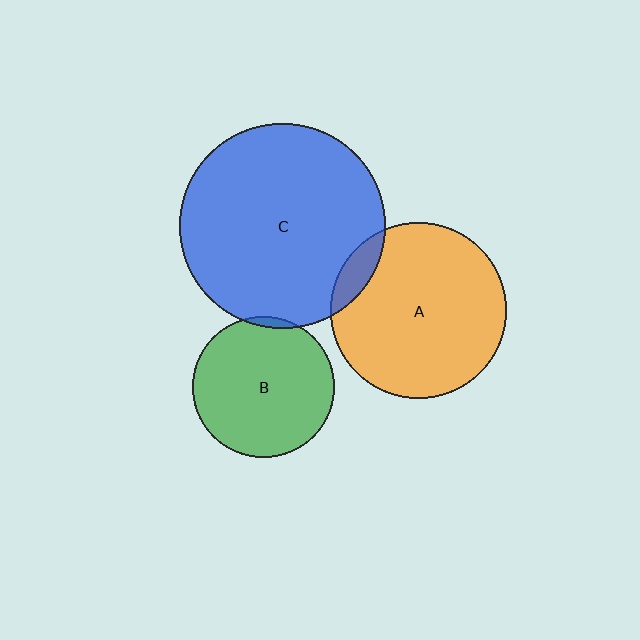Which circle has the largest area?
Circle C (blue).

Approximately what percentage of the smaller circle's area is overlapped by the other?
Approximately 10%.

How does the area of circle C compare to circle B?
Approximately 2.1 times.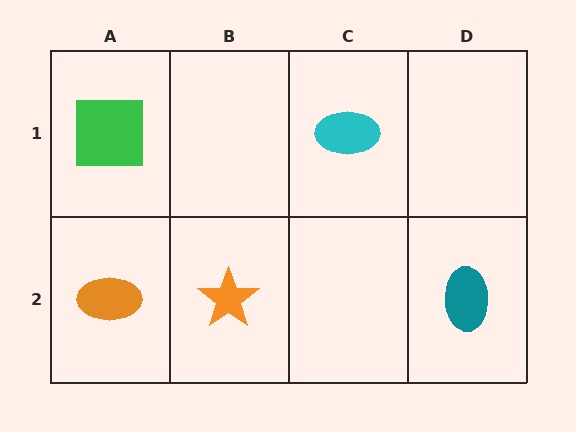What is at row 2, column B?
An orange star.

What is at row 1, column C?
A cyan ellipse.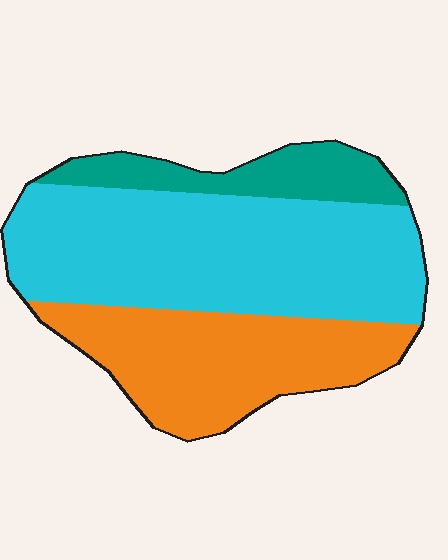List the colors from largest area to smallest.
From largest to smallest: cyan, orange, teal.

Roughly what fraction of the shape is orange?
Orange covers roughly 35% of the shape.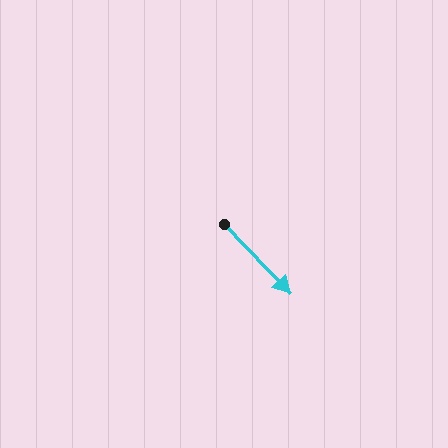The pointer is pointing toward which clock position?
Roughly 5 o'clock.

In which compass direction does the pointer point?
Southeast.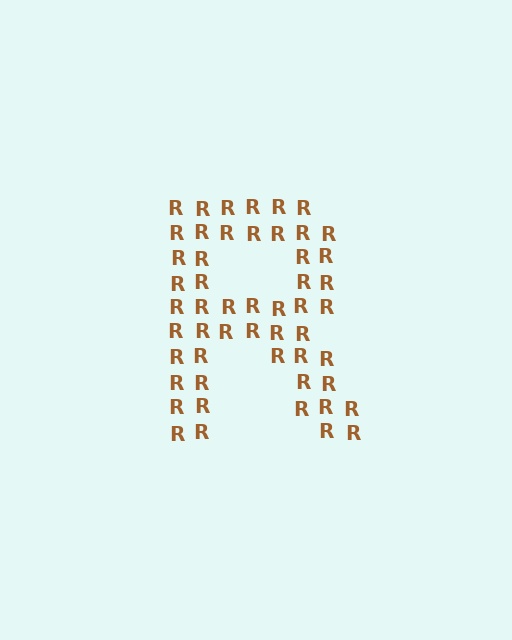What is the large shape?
The large shape is the letter R.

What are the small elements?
The small elements are letter R's.